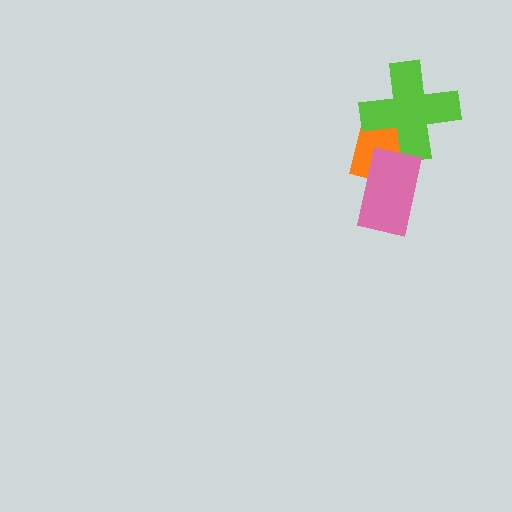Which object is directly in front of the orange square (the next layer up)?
The lime cross is directly in front of the orange square.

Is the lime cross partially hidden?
No, no other shape covers it.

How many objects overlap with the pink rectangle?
1 object overlaps with the pink rectangle.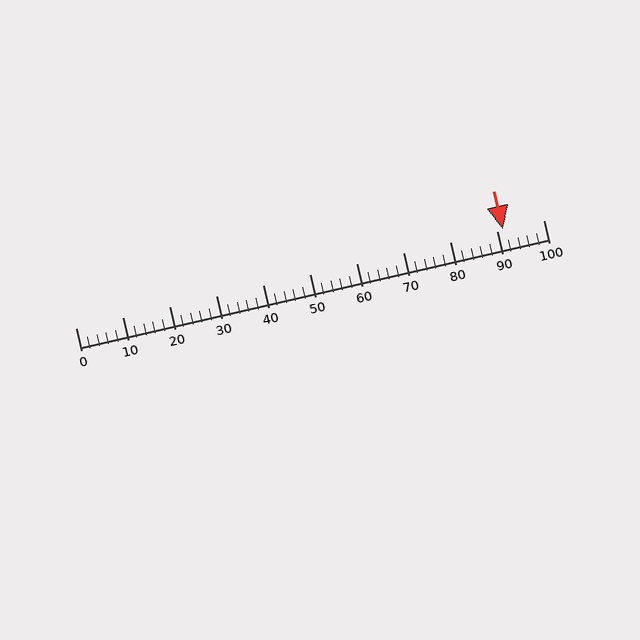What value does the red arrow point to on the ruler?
The red arrow points to approximately 91.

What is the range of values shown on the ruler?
The ruler shows values from 0 to 100.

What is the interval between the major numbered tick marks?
The major tick marks are spaced 10 units apart.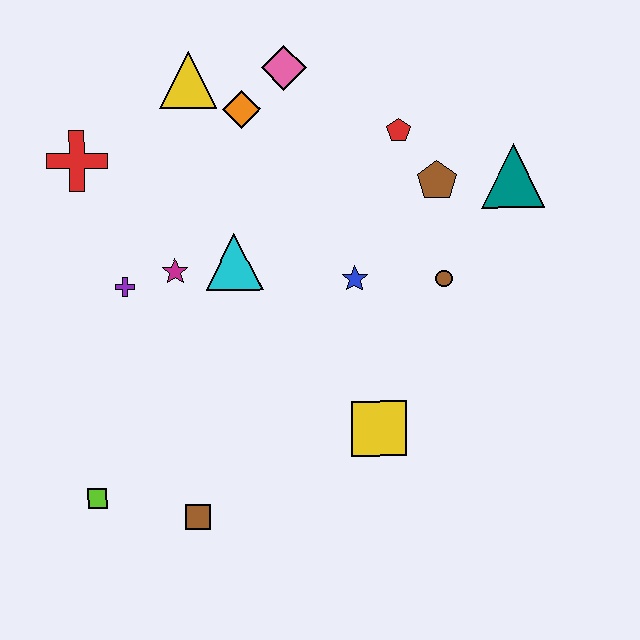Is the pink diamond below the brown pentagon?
No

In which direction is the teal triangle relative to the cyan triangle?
The teal triangle is to the right of the cyan triangle.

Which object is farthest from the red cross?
The teal triangle is farthest from the red cross.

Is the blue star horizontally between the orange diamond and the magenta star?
No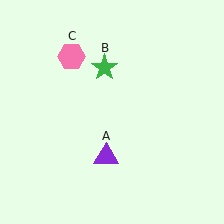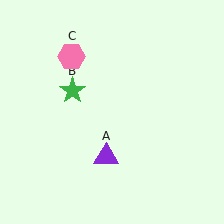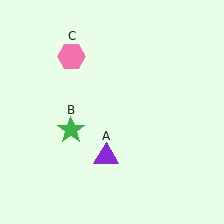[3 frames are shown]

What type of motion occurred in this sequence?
The green star (object B) rotated counterclockwise around the center of the scene.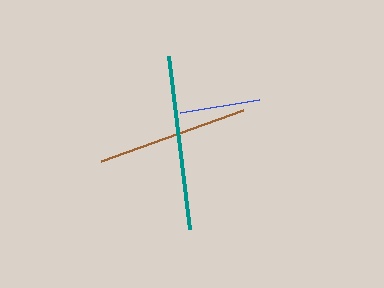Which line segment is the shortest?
The blue line is the shortest at approximately 80 pixels.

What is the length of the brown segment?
The brown segment is approximately 151 pixels long.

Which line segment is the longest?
The teal line is the longest at approximately 174 pixels.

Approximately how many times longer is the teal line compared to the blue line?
The teal line is approximately 2.2 times the length of the blue line.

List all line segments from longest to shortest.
From longest to shortest: teal, brown, blue.